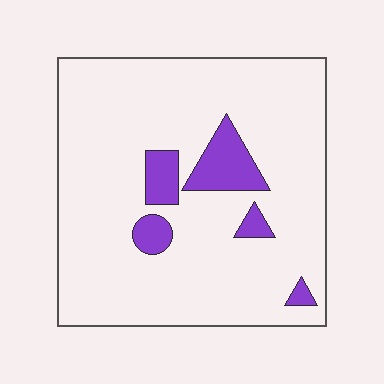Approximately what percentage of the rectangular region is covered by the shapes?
Approximately 10%.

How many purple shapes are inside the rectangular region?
5.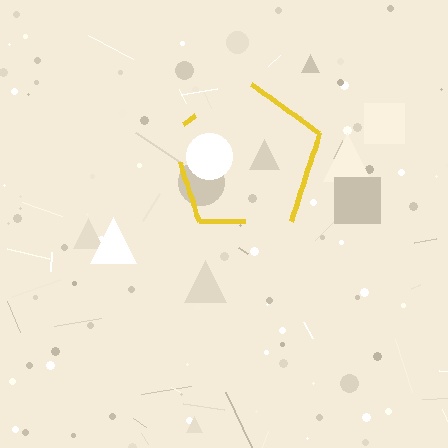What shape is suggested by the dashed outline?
The dashed outline suggests a pentagon.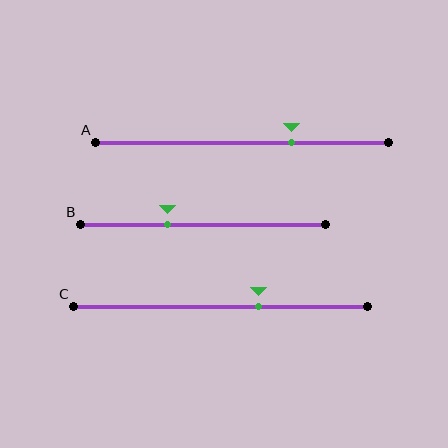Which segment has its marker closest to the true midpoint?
Segment C has its marker closest to the true midpoint.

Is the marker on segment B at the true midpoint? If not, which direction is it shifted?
No, the marker on segment B is shifted to the left by about 15% of the segment length.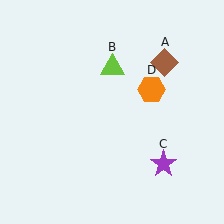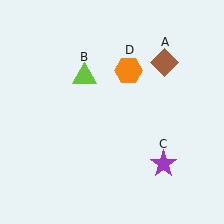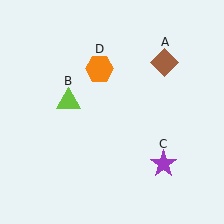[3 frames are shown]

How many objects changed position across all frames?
2 objects changed position: lime triangle (object B), orange hexagon (object D).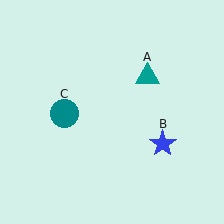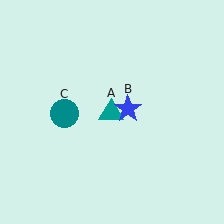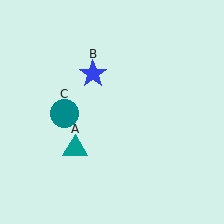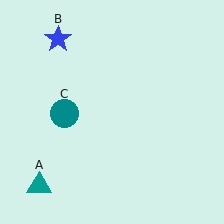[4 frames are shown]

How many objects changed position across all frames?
2 objects changed position: teal triangle (object A), blue star (object B).